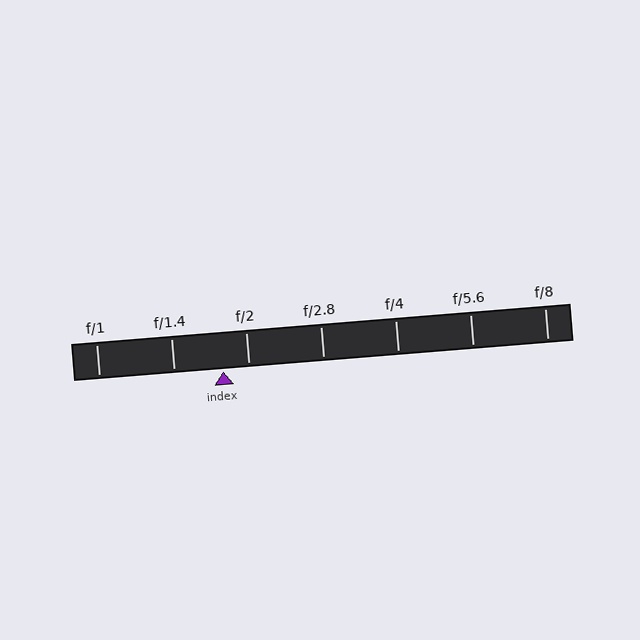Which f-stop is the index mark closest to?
The index mark is closest to f/2.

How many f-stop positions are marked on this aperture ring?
There are 7 f-stop positions marked.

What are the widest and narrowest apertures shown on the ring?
The widest aperture shown is f/1 and the narrowest is f/8.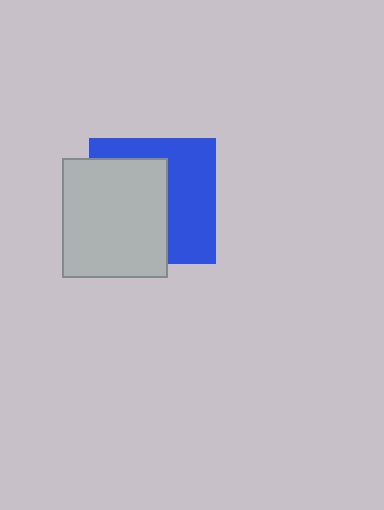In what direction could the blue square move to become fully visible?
The blue square could move right. That would shift it out from behind the light gray rectangle entirely.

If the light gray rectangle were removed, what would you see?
You would see the complete blue square.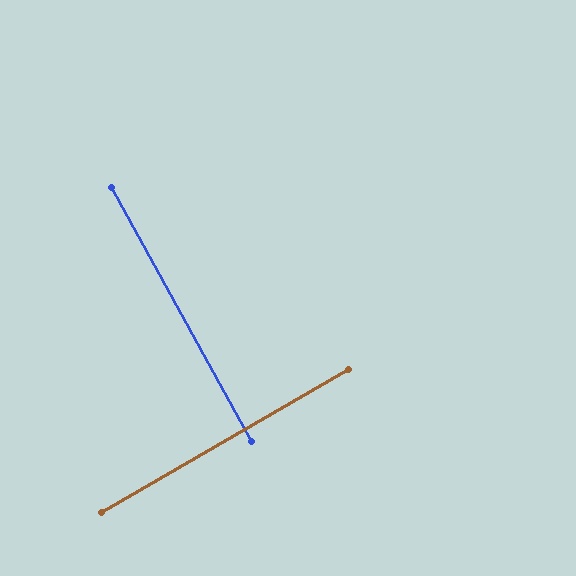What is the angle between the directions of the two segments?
Approximately 89 degrees.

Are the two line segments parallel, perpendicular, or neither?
Perpendicular — they meet at approximately 89°.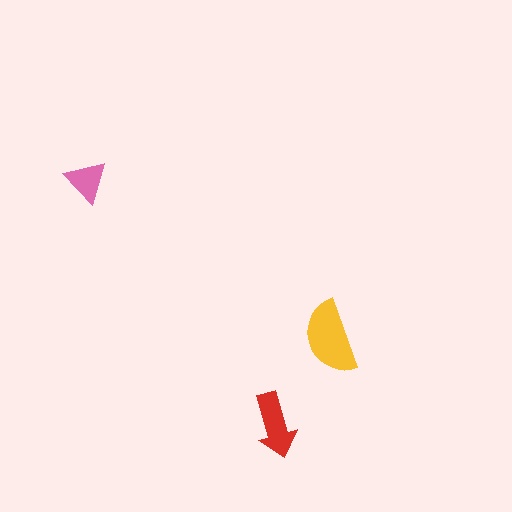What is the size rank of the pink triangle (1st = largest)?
3rd.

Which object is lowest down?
The red arrow is bottommost.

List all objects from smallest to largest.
The pink triangle, the red arrow, the yellow semicircle.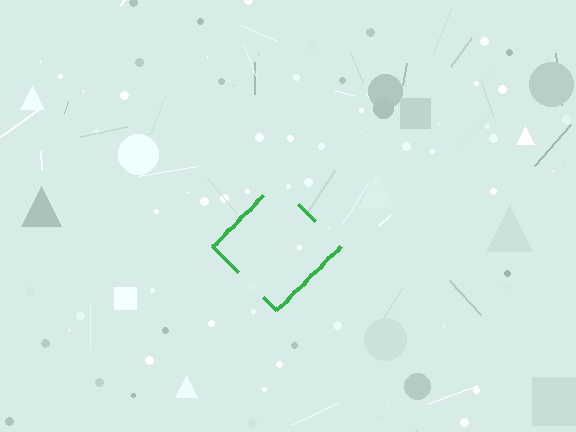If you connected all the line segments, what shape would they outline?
They would outline a diamond.